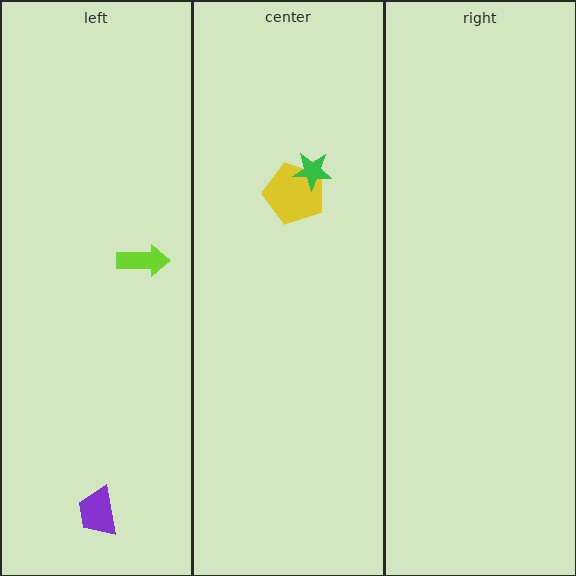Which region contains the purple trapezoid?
The left region.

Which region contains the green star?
The center region.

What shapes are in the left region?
The purple trapezoid, the lime arrow.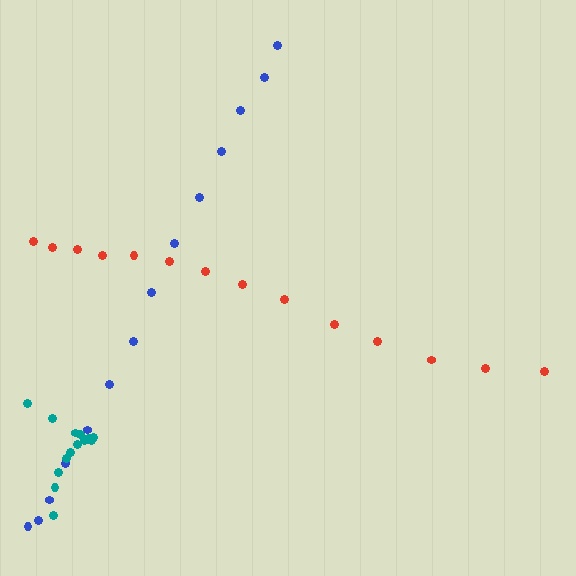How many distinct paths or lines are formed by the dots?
There are 3 distinct paths.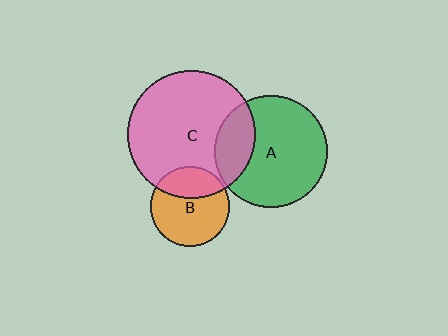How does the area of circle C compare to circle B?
Approximately 2.6 times.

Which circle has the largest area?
Circle C (pink).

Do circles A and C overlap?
Yes.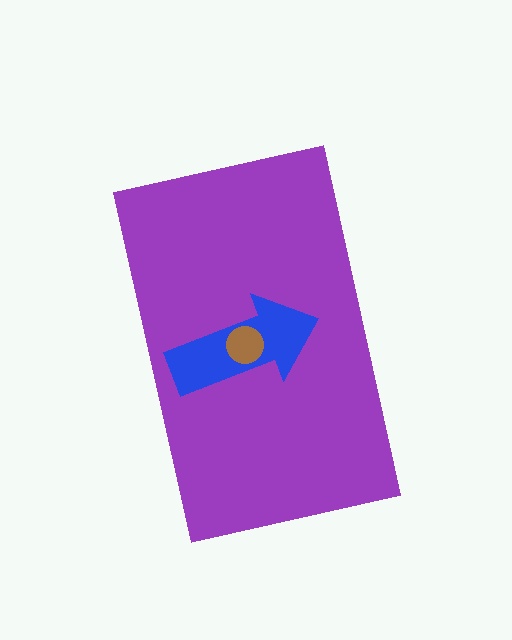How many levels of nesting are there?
3.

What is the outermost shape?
The purple rectangle.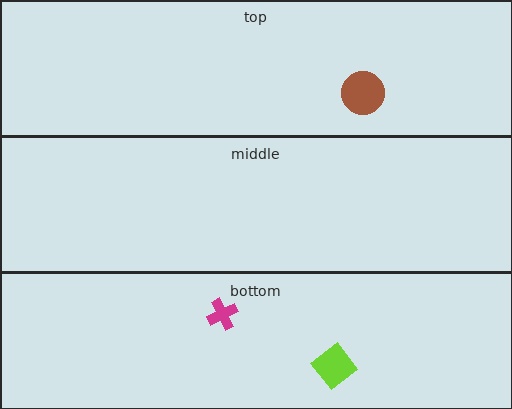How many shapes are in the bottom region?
2.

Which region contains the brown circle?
The top region.